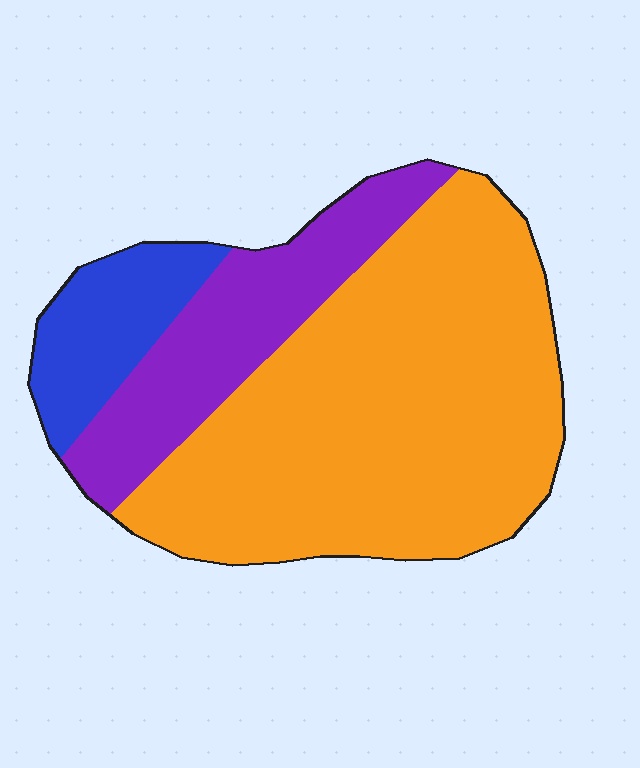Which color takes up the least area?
Blue, at roughly 15%.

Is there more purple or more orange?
Orange.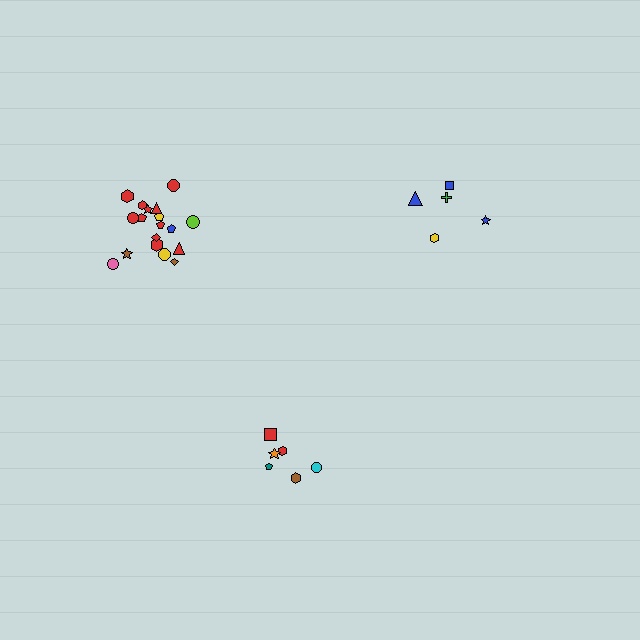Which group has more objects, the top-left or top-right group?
The top-left group.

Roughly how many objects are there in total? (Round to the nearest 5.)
Roughly 30 objects in total.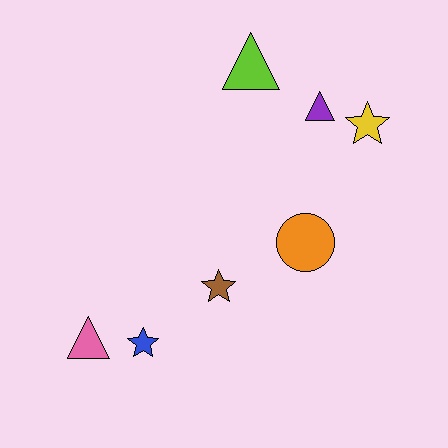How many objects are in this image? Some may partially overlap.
There are 7 objects.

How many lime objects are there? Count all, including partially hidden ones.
There is 1 lime object.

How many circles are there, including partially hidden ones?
There is 1 circle.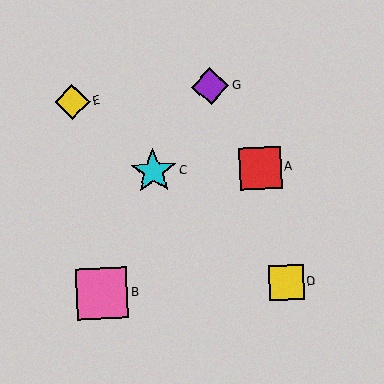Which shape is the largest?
The pink square (labeled B) is the largest.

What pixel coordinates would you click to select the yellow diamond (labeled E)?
Click at (72, 102) to select the yellow diamond E.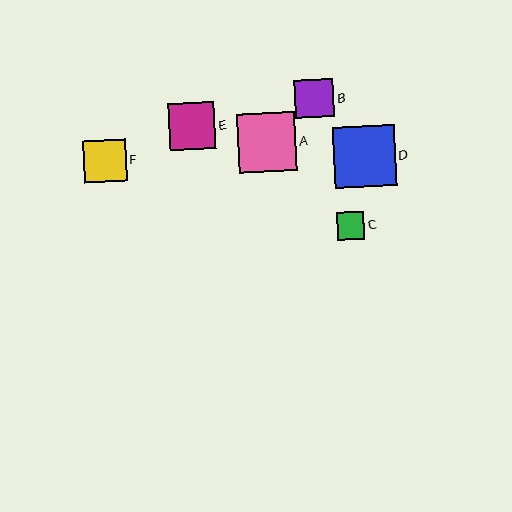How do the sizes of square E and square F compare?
Square E and square F are approximately the same size.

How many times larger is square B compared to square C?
Square B is approximately 1.4 times the size of square C.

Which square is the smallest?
Square C is the smallest with a size of approximately 28 pixels.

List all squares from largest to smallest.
From largest to smallest: D, A, E, F, B, C.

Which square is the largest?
Square D is the largest with a size of approximately 61 pixels.